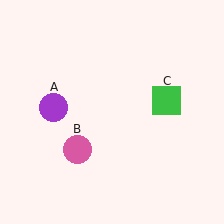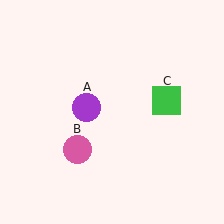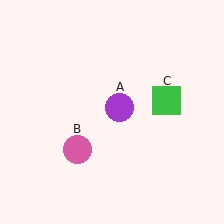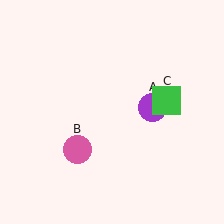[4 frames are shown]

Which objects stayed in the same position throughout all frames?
Pink circle (object B) and green square (object C) remained stationary.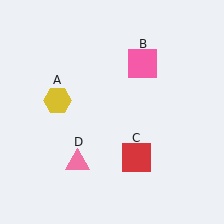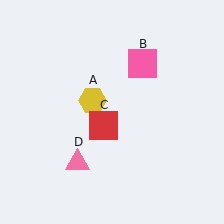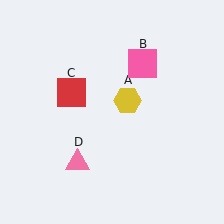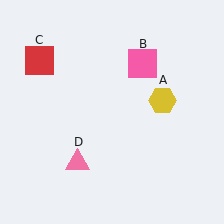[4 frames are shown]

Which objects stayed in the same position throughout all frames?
Pink square (object B) and pink triangle (object D) remained stationary.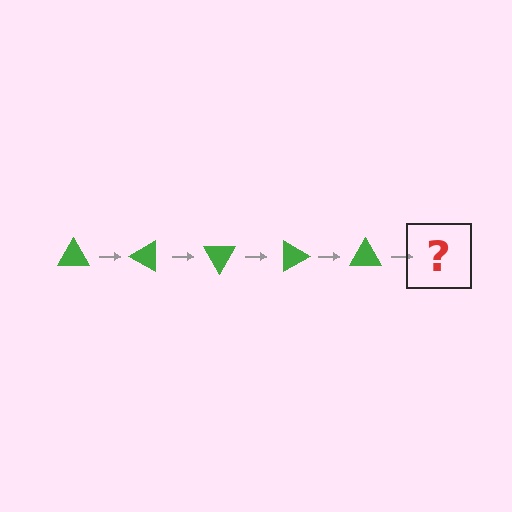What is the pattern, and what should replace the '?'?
The pattern is that the triangle rotates 30 degrees each step. The '?' should be a green triangle rotated 150 degrees.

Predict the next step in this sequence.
The next step is a green triangle rotated 150 degrees.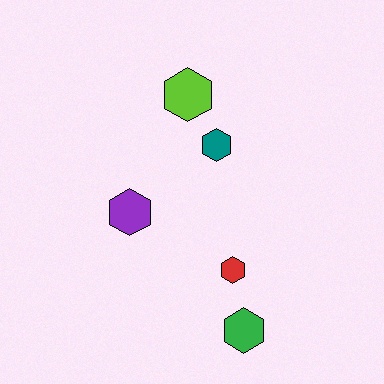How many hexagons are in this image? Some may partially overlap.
There are 5 hexagons.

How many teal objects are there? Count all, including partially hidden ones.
There is 1 teal object.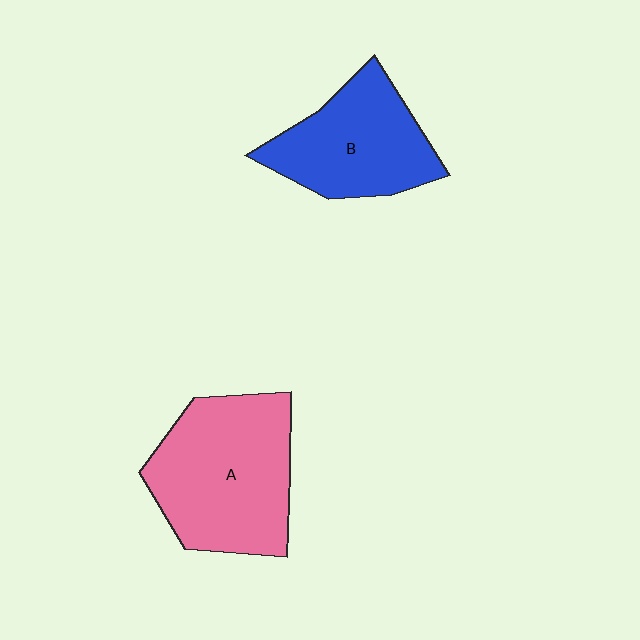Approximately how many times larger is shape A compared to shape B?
Approximately 1.3 times.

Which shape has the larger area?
Shape A (pink).